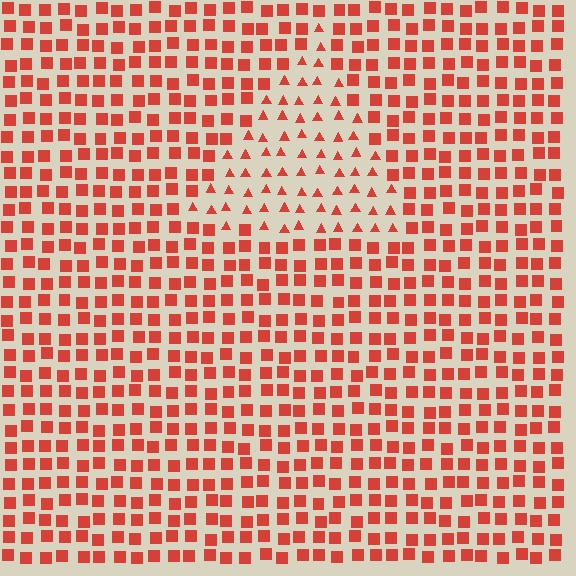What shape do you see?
I see a triangle.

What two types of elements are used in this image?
The image uses triangles inside the triangle region and squares outside it.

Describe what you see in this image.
The image is filled with small red elements arranged in a uniform grid. A triangle-shaped region contains triangles, while the surrounding area contains squares. The boundary is defined purely by the change in element shape.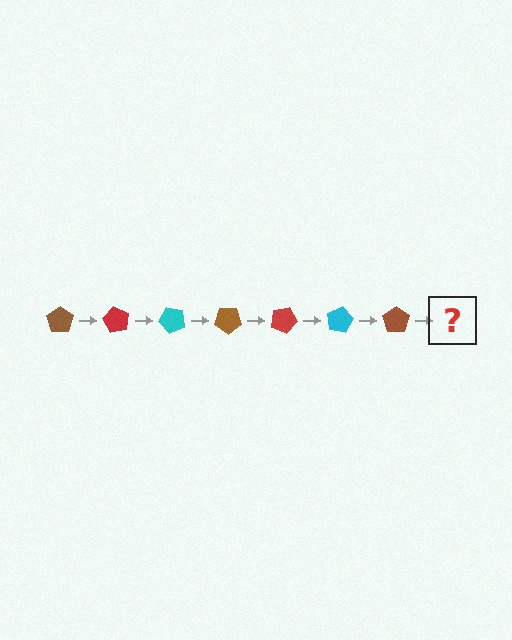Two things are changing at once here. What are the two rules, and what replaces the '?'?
The two rules are that it rotates 60 degrees each step and the color cycles through brown, red, and cyan. The '?' should be a red pentagon, rotated 420 degrees from the start.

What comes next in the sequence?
The next element should be a red pentagon, rotated 420 degrees from the start.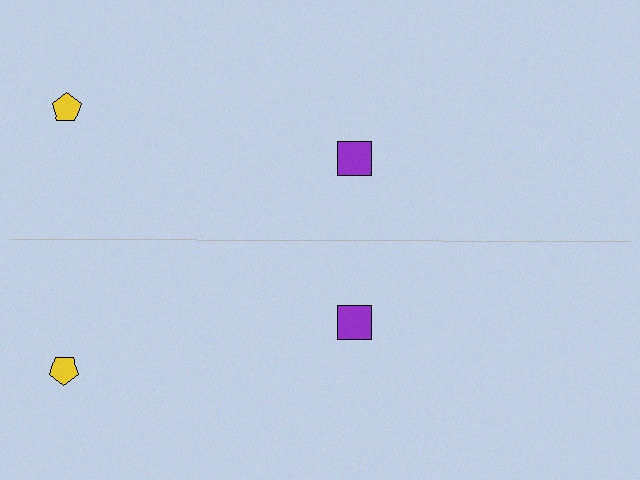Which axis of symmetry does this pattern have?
The pattern has a horizontal axis of symmetry running through the center of the image.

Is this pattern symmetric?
Yes, this pattern has bilateral (reflection) symmetry.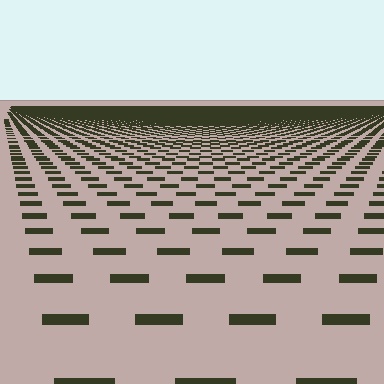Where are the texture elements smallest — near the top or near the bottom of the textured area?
Near the top.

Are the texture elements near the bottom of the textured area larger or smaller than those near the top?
Larger. Near the bottom, elements are closer to the viewer and appear at a bigger on-screen size.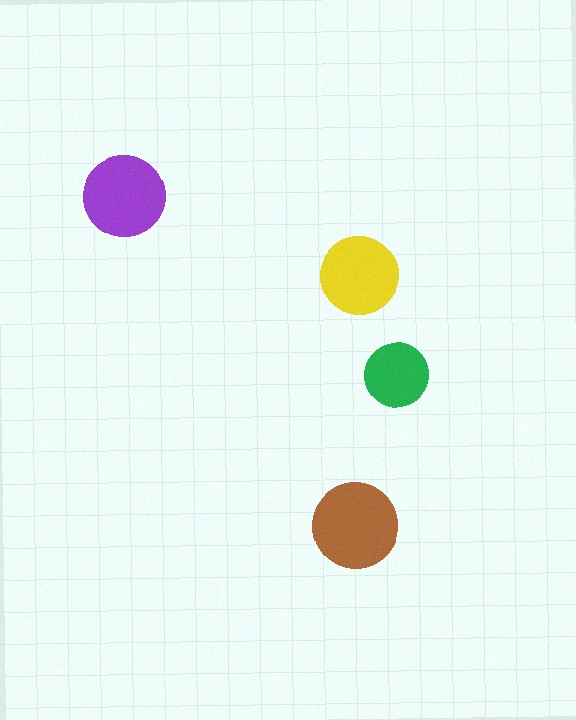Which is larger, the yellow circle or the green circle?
The yellow one.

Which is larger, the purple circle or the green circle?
The purple one.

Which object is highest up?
The purple circle is topmost.